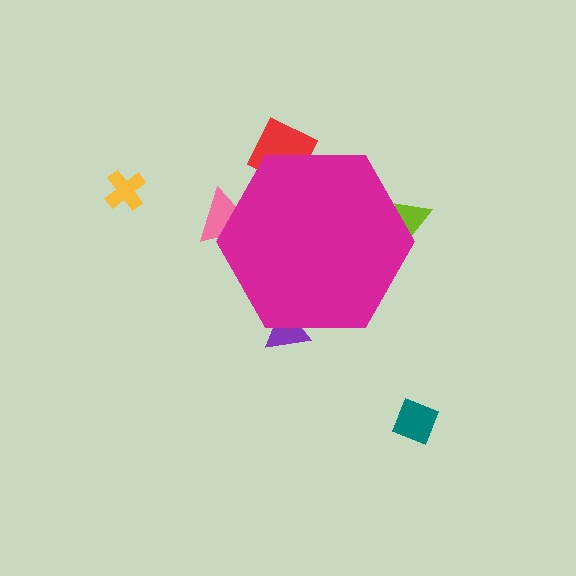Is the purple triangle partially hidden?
Yes, the purple triangle is partially hidden behind the magenta hexagon.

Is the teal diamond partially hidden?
No, the teal diamond is fully visible.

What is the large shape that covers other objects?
A magenta hexagon.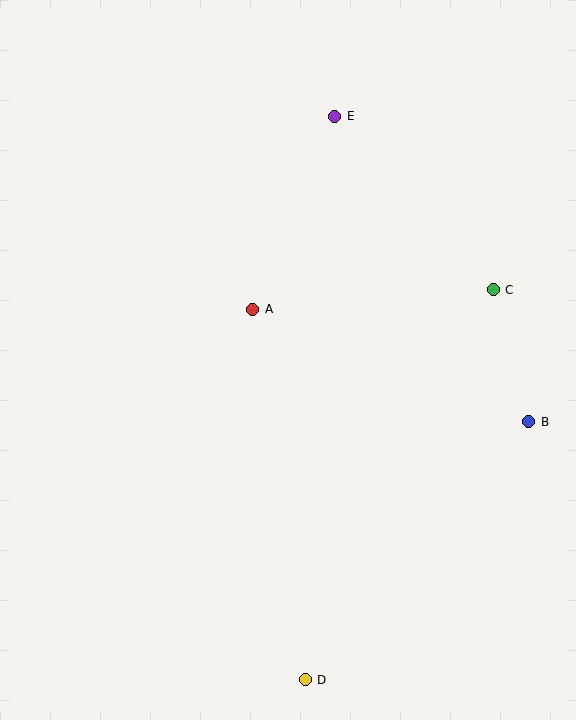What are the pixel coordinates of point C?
Point C is at (493, 290).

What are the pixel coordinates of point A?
Point A is at (253, 309).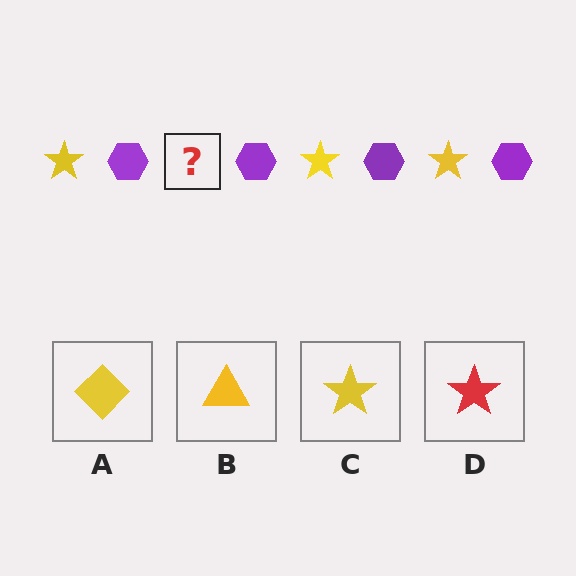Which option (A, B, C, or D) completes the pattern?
C.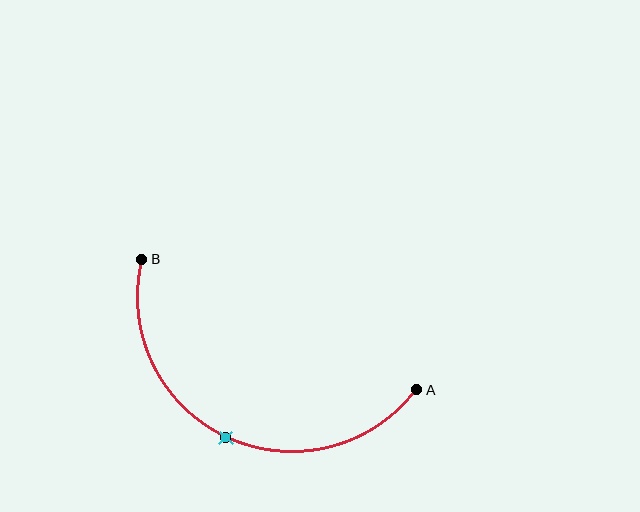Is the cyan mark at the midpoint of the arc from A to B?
Yes. The cyan mark lies on the arc at equal arc-length from both A and B — it is the arc midpoint.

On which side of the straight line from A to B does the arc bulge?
The arc bulges below the straight line connecting A and B.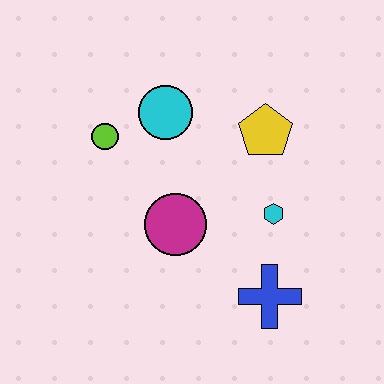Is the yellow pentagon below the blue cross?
No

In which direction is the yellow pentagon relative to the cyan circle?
The yellow pentagon is to the right of the cyan circle.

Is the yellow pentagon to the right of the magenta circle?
Yes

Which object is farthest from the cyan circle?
The blue cross is farthest from the cyan circle.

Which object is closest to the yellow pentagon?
The cyan hexagon is closest to the yellow pentagon.